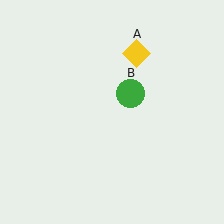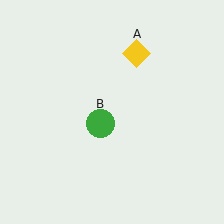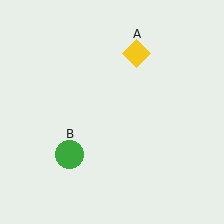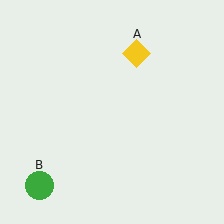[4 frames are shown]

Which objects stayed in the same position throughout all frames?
Yellow diamond (object A) remained stationary.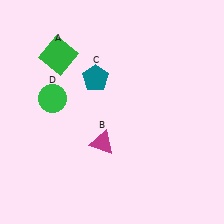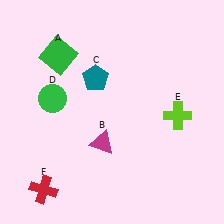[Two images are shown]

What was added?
A lime cross (E), a red cross (F) were added in Image 2.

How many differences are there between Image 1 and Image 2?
There are 2 differences between the two images.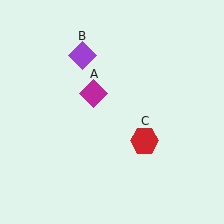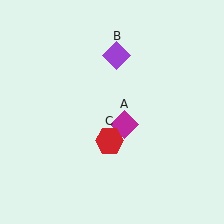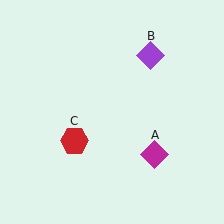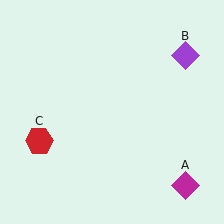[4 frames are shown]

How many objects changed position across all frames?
3 objects changed position: magenta diamond (object A), purple diamond (object B), red hexagon (object C).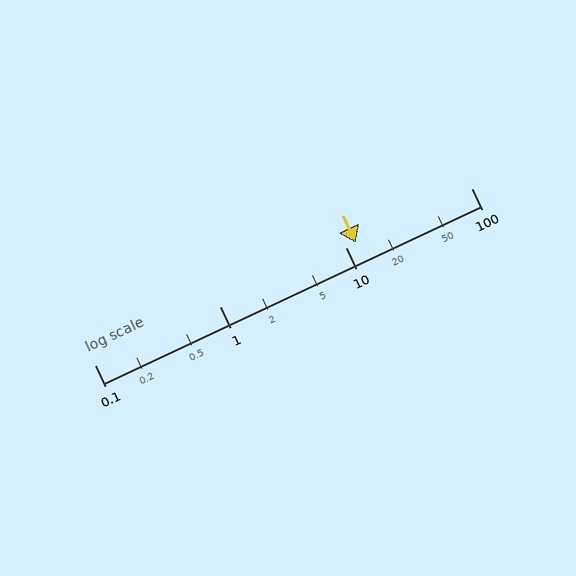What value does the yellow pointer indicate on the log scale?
The pointer indicates approximately 12.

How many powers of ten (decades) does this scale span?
The scale spans 3 decades, from 0.1 to 100.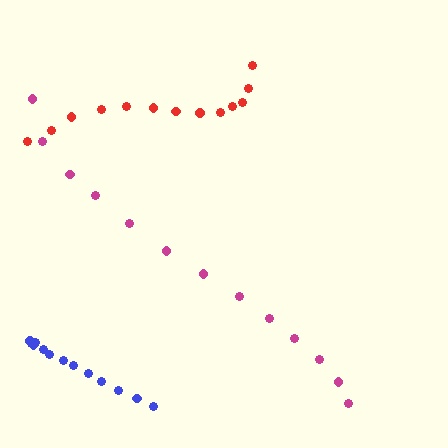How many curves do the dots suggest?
There are 3 distinct paths.